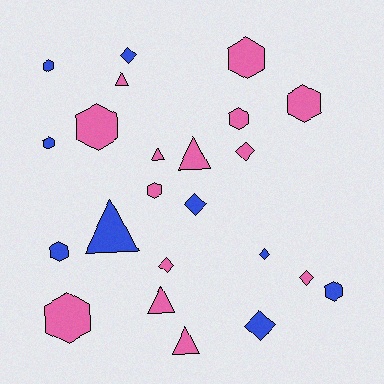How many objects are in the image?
There are 23 objects.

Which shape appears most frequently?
Hexagon, with 10 objects.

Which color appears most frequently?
Pink, with 14 objects.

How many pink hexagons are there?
There are 6 pink hexagons.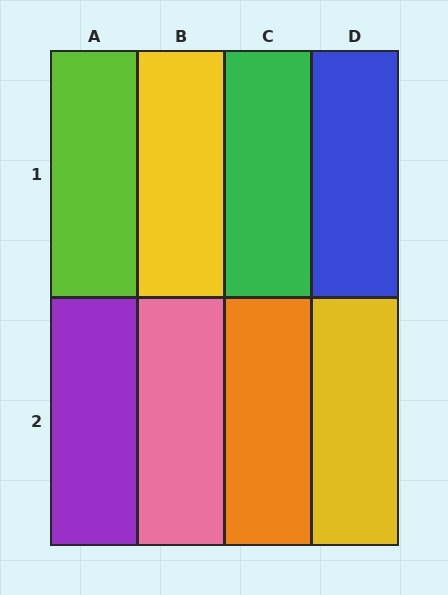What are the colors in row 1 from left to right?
Lime, yellow, green, blue.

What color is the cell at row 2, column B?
Pink.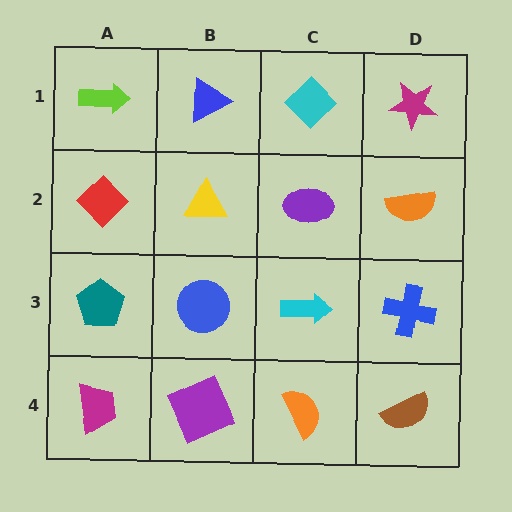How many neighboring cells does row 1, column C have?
3.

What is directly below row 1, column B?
A yellow triangle.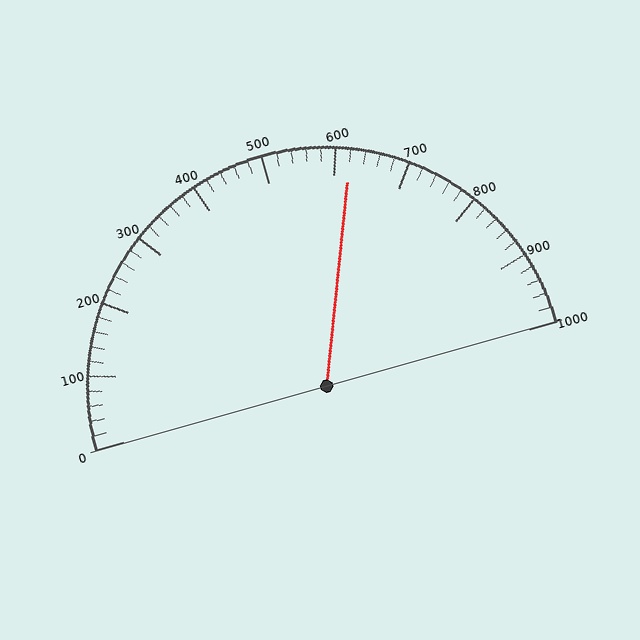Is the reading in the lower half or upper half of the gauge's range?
The reading is in the upper half of the range (0 to 1000).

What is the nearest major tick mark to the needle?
The nearest major tick mark is 600.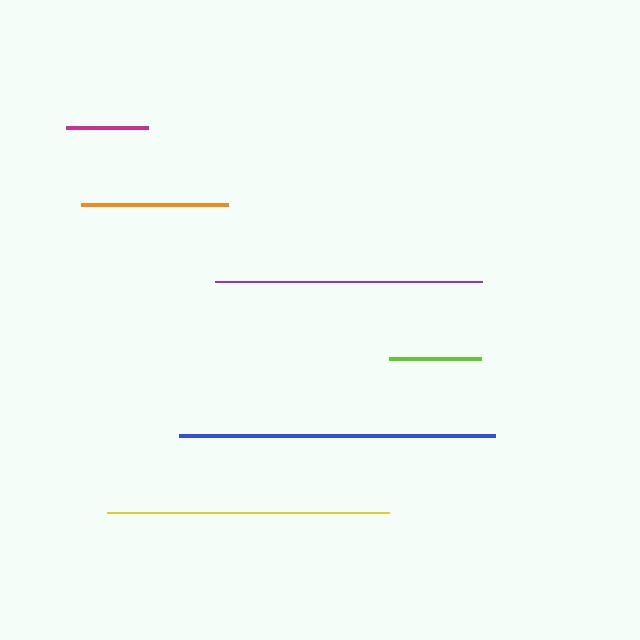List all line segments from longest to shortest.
From longest to shortest: blue, yellow, purple, orange, lime, magenta.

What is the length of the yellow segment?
The yellow segment is approximately 282 pixels long.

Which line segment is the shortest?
The magenta line is the shortest at approximately 82 pixels.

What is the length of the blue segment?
The blue segment is approximately 316 pixels long.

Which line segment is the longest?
The blue line is the longest at approximately 316 pixels.